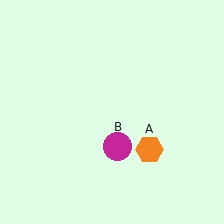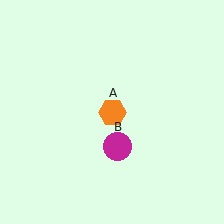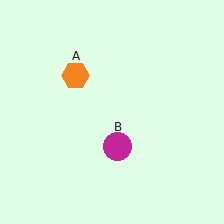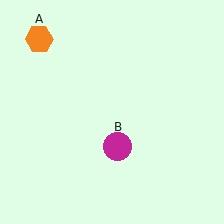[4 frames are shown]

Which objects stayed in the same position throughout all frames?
Magenta circle (object B) remained stationary.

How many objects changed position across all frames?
1 object changed position: orange hexagon (object A).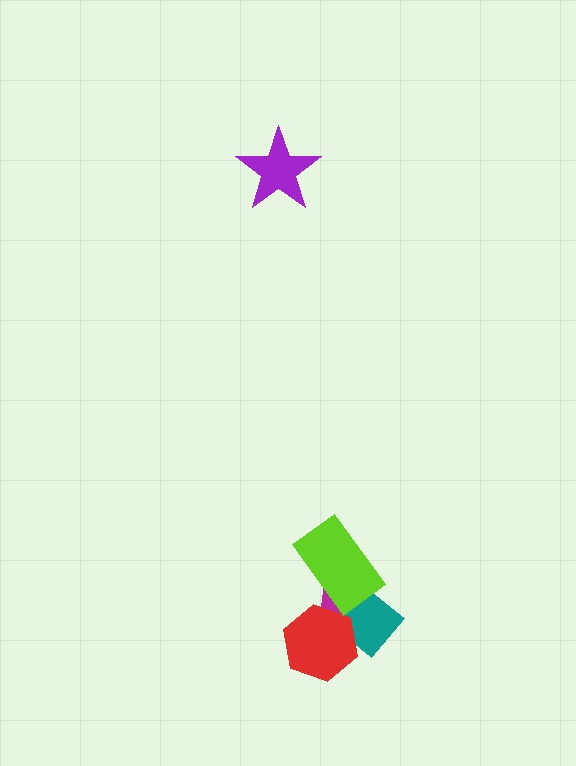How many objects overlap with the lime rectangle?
1 object overlaps with the lime rectangle.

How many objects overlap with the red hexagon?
2 objects overlap with the red hexagon.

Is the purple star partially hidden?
No, no other shape covers it.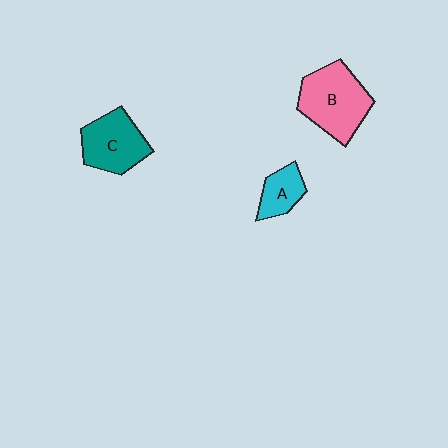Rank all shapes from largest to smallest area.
From largest to smallest: B (pink), C (teal), A (cyan).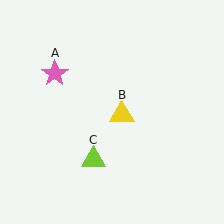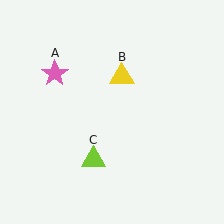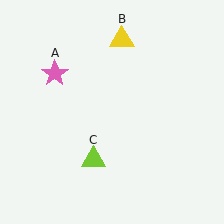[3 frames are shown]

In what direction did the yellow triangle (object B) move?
The yellow triangle (object B) moved up.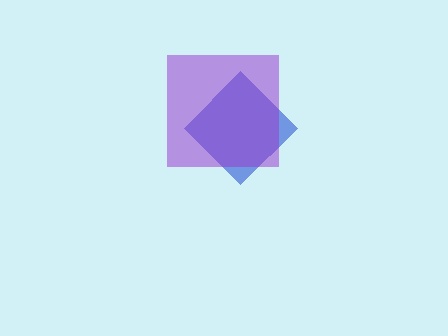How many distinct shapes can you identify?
There are 2 distinct shapes: a blue diamond, a purple square.